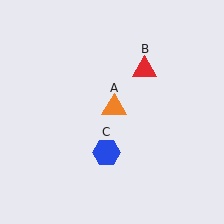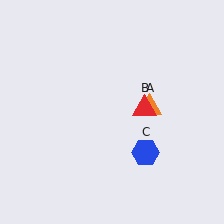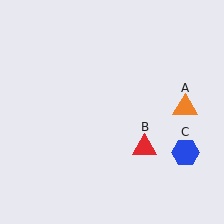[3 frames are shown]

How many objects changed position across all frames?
3 objects changed position: orange triangle (object A), red triangle (object B), blue hexagon (object C).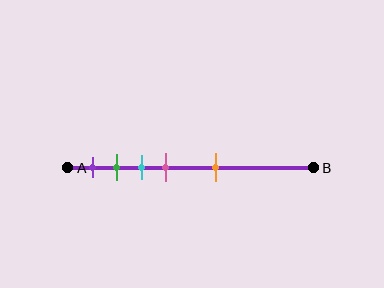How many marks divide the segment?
There are 5 marks dividing the segment.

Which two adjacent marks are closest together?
The green and cyan marks are the closest adjacent pair.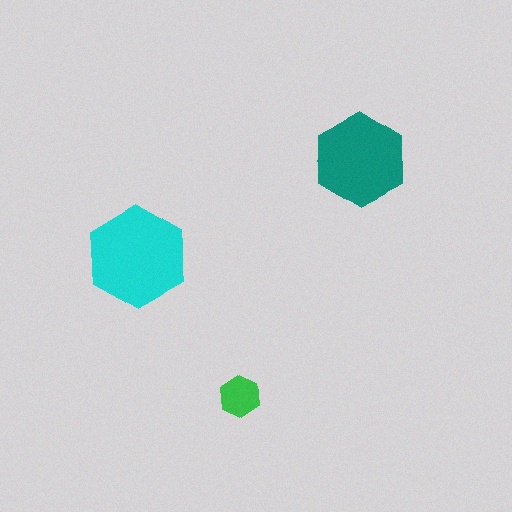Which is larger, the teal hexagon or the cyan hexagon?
The cyan one.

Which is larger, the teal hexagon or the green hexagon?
The teal one.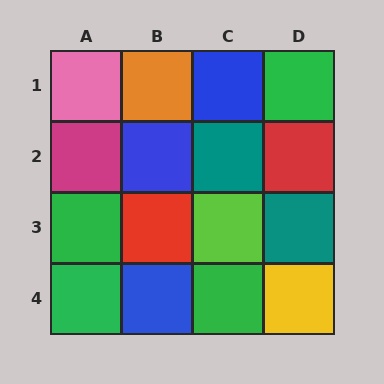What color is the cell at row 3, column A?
Green.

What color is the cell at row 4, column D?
Yellow.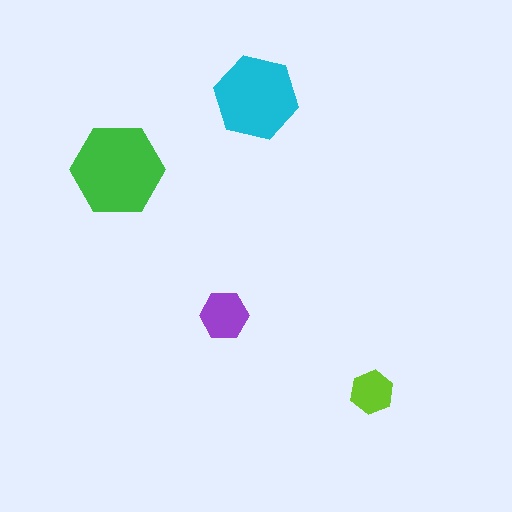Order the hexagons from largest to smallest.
the green one, the cyan one, the purple one, the lime one.